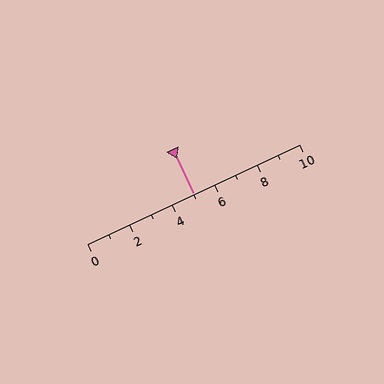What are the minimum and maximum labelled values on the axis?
The axis runs from 0 to 10.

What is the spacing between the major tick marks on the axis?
The major ticks are spaced 2 apart.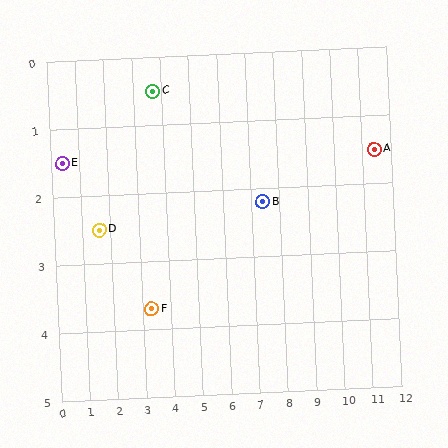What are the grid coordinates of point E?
Point E is at approximately (0.4, 1.5).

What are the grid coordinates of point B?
Point B is at approximately (7.4, 2.2).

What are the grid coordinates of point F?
Point F is at approximately (3.3, 3.7).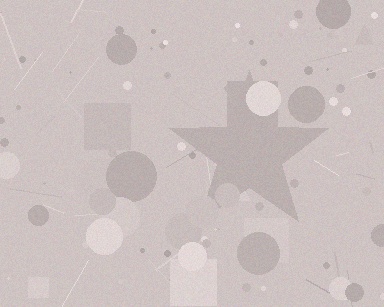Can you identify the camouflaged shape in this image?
The camouflaged shape is a star.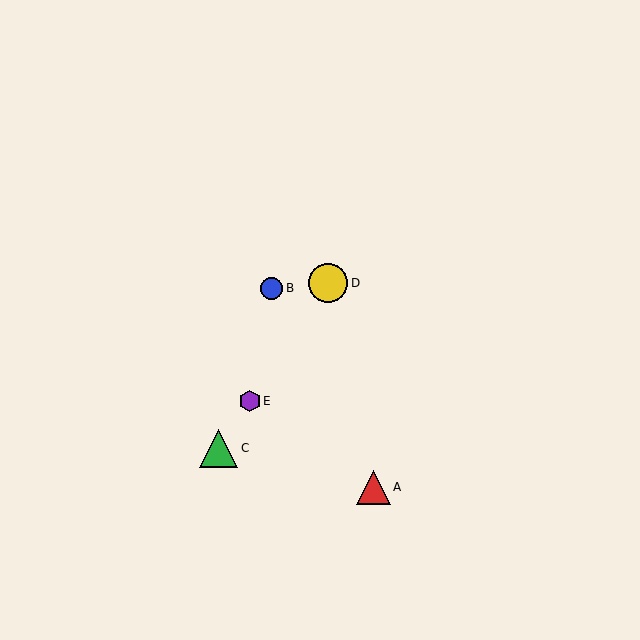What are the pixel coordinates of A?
Object A is at (373, 487).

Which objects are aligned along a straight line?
Objects C, D, E are aligned along a straight line.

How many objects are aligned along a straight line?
3 objects (C, D, E) are aligned along a straight line.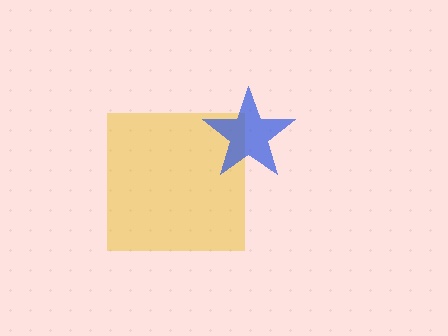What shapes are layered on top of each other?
The layered shapes are: a yellow square, a blue star.